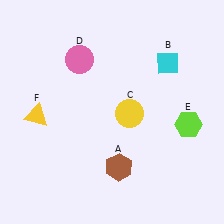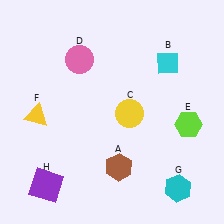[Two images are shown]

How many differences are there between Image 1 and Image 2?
There are 2 differences between the two images.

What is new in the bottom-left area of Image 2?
A purple square (H) was added in the bottom-left area of Image 2.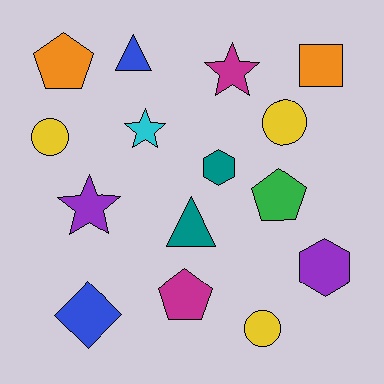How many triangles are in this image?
There are 2 triangles.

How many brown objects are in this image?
There are no brown objects.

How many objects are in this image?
There are 15 objects.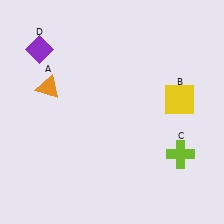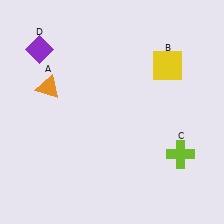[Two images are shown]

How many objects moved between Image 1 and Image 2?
1 object moved between the two images.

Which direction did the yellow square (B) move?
The yellow square (B) moved up.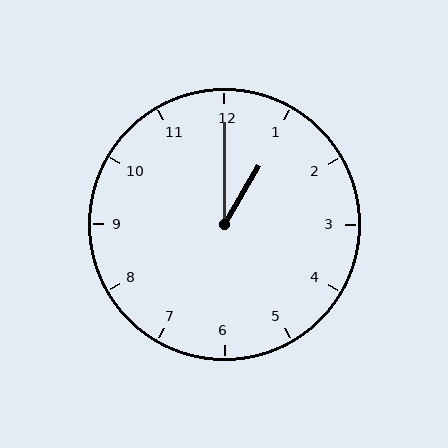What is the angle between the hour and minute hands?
Approximately 30 degrees.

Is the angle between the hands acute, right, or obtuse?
It is acute.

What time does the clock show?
1:00.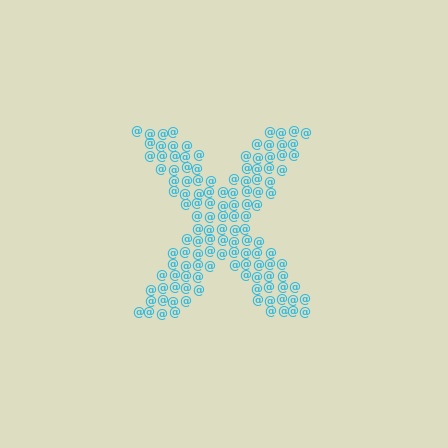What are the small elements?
The small elements are at signs.